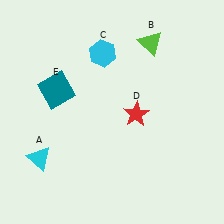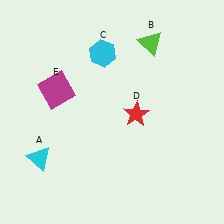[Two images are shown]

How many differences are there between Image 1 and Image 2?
There is 1 difference between the two images.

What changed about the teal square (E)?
In Image 1, E is teal. In Image 2, it changed to magenta.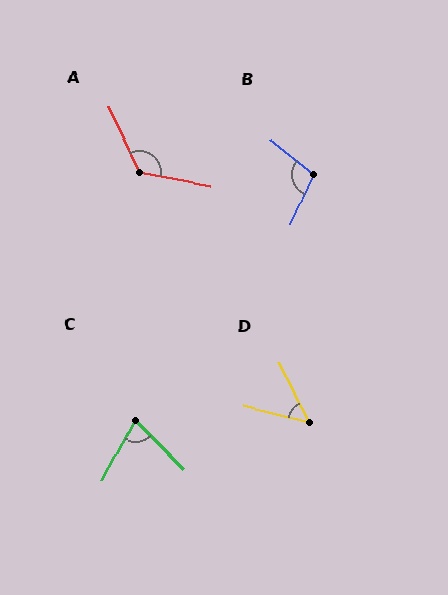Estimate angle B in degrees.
Approximately 105 degrees.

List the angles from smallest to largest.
D (49°), C (73°), B (105°), A (126°).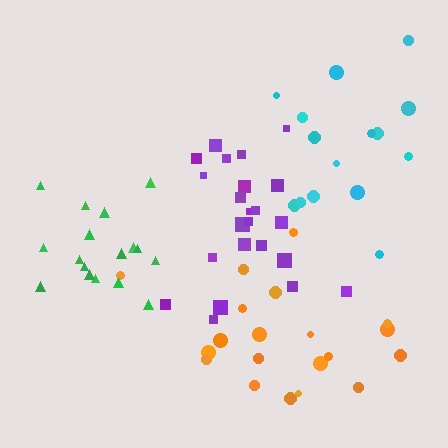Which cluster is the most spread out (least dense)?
Orange.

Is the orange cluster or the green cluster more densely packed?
Green.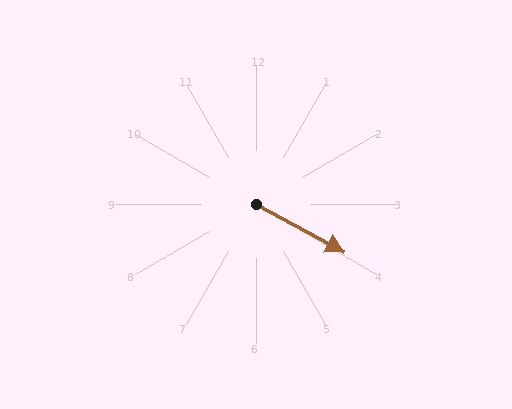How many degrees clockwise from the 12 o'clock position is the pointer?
Approximately 118 degrees.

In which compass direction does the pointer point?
Southeast.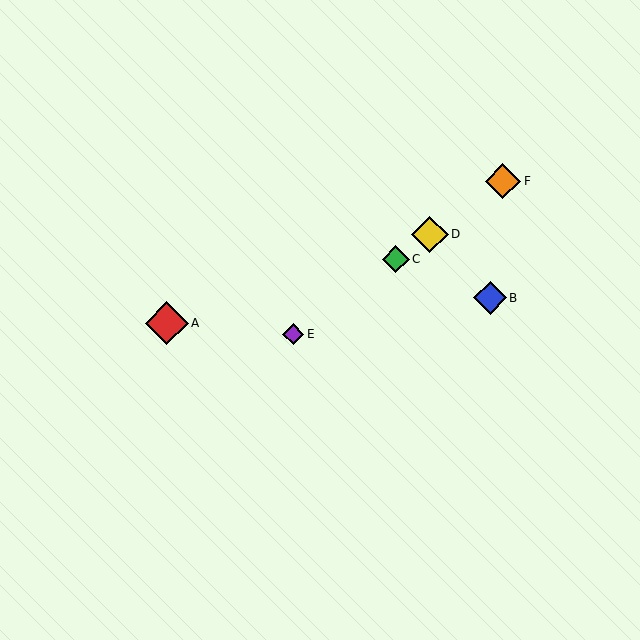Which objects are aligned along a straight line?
Objects C, D, E, F are aligned along a straight line.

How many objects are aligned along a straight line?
4 objects (C, D, E, F) are aligned along a straight line.